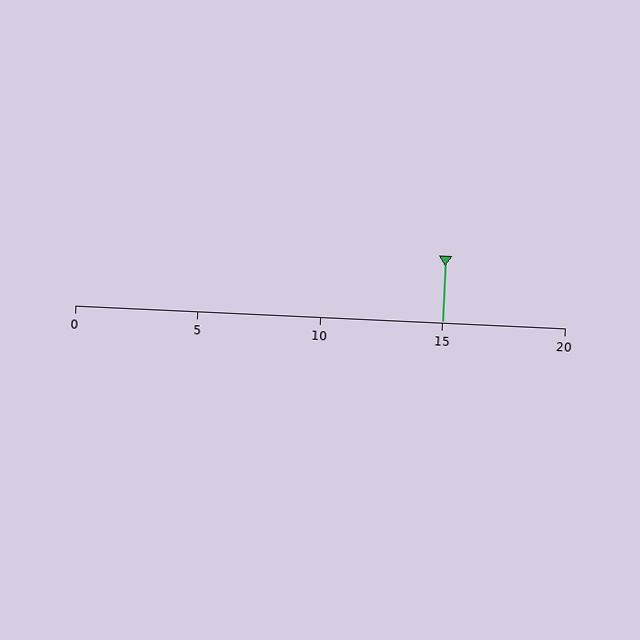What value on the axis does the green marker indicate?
The marker indicates approximately 15.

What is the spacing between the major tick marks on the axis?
The major ticks are spaced 5 apart.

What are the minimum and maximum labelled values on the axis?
The axis runs from 0 to 20.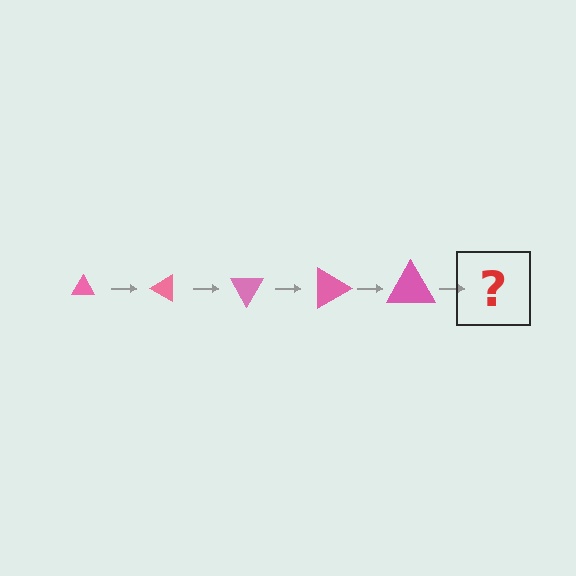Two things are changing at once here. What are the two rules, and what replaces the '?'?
The two rules are that the triangle grows larger each step and it rotates 30 degrees each step. The '?' should be a triangle, larger than the previous one and rotated 150 degrees from the start.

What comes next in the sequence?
The next element should be a triangle, larger than the previous one and rotated 150 degrees from the start.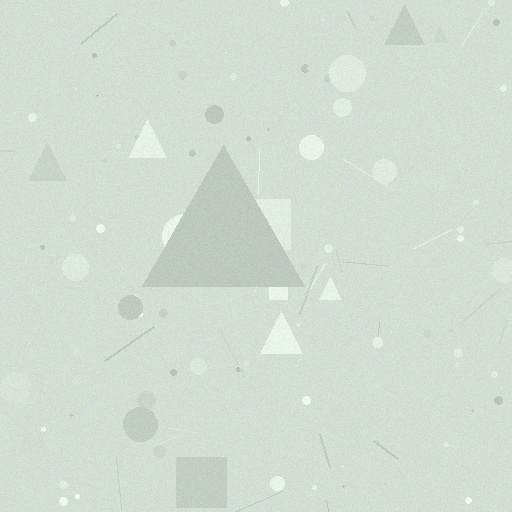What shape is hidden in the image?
A triangle is hidden in the image.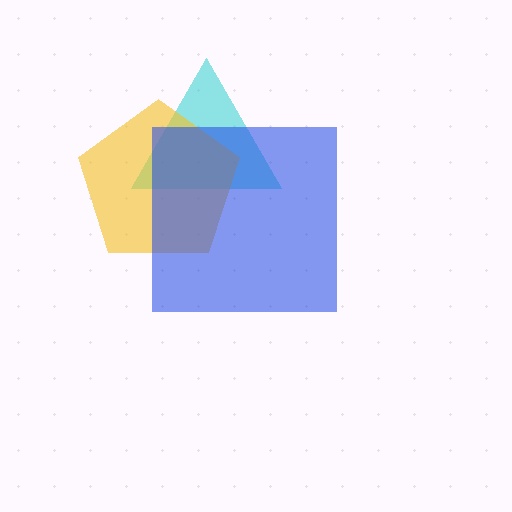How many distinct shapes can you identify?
There are 3 distinct shapes: a cyan triangle, a yellow pentagon, a blue square.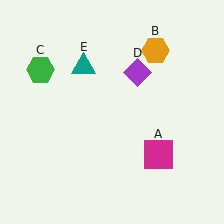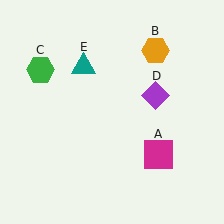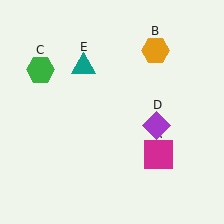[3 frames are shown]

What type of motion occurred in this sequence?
The purple diamond (object D) rotated clockwise around the center of the scene.